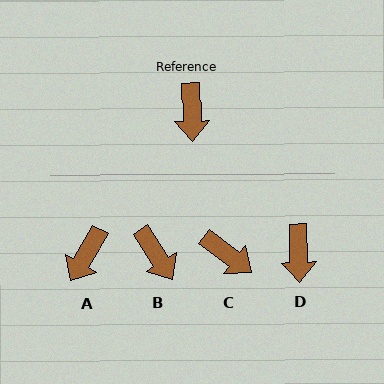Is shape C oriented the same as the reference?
No, it is off by about 52 degrees.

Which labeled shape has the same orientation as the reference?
D.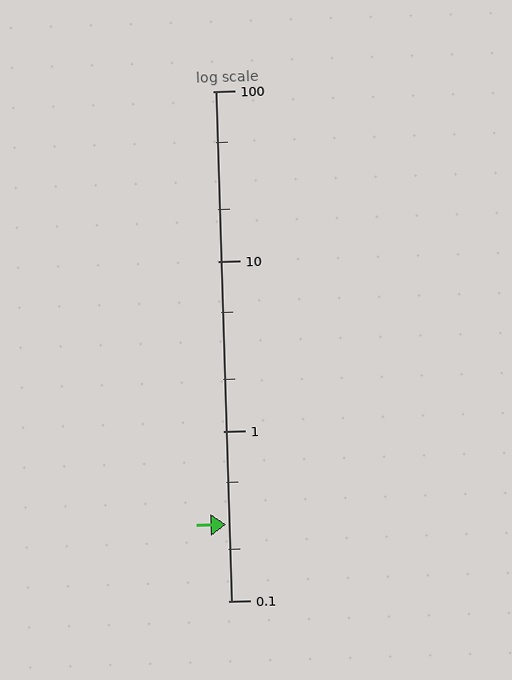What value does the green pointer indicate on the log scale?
The pointer indicates approximately 0.28.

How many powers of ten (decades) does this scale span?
The scale spans 3 decades, from 0.1 to 100.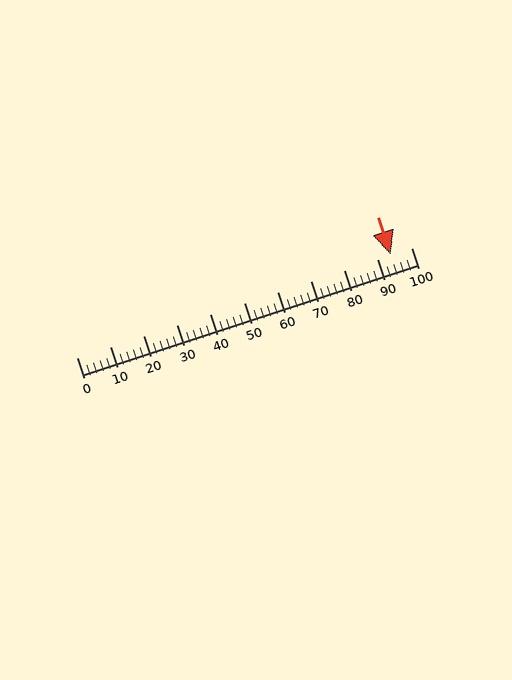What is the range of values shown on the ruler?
The ruler shows values from 0 to 100.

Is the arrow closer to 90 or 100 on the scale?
The arrow is closer to 90.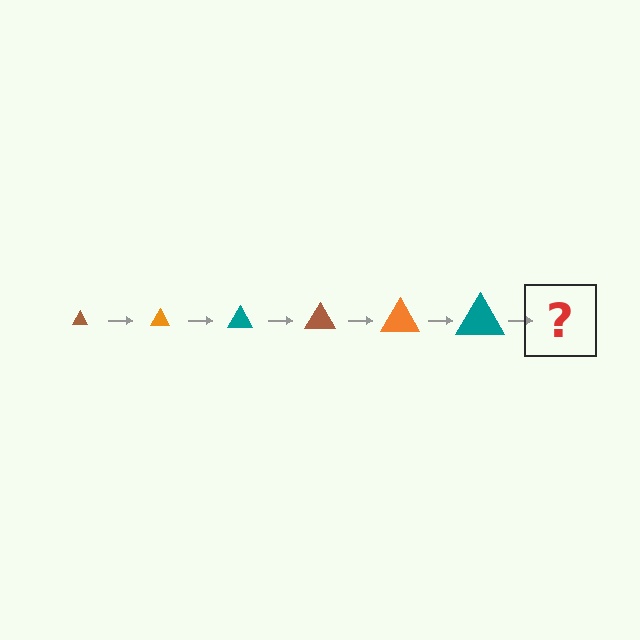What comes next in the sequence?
The next element should be a brown triangle, larger than the previous one.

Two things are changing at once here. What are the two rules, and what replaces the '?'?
The two rules are that the triangle grows larger each step and the color cycles through brown, orange, and teal. The '?' should be a brown triangle, larger than the previous one.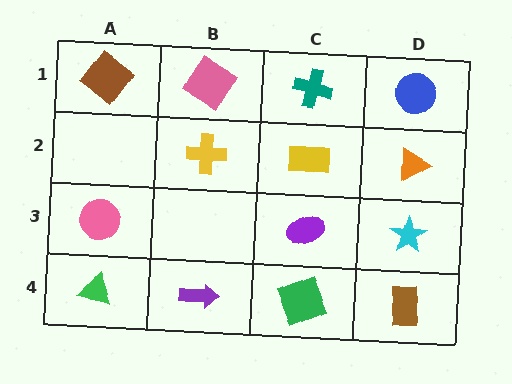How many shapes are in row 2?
3 shapes.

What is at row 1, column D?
A blue circle.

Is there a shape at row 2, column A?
No, that cell is empty.